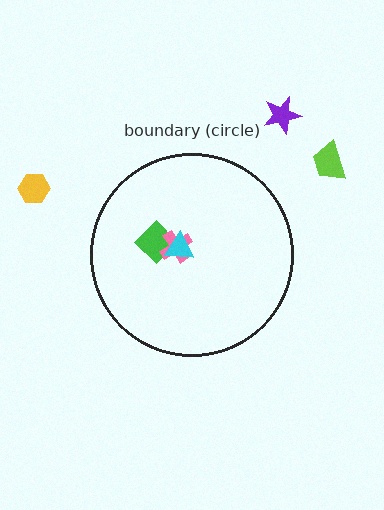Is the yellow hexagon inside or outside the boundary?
Outside.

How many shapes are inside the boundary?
3 inside, 3 outside.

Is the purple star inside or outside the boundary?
Outside.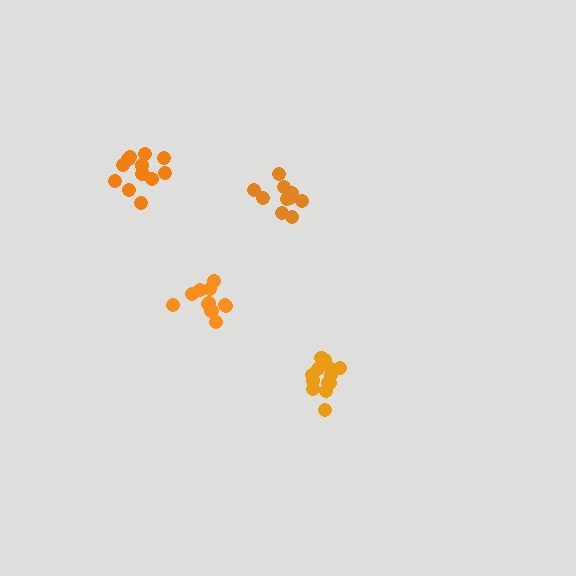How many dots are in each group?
Group 1: 10 dots, Group 2: 14 dots, Group 3: 11 dots, Group 4: 13 dots (48 total).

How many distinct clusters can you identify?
There are 4 distinct clusters.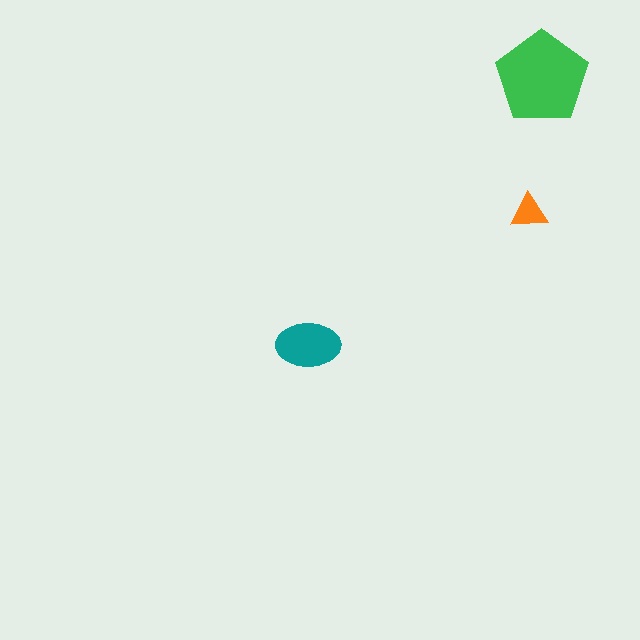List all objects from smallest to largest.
The orange triangle, the teal ellipse, the green pentagon.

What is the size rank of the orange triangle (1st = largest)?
3rd.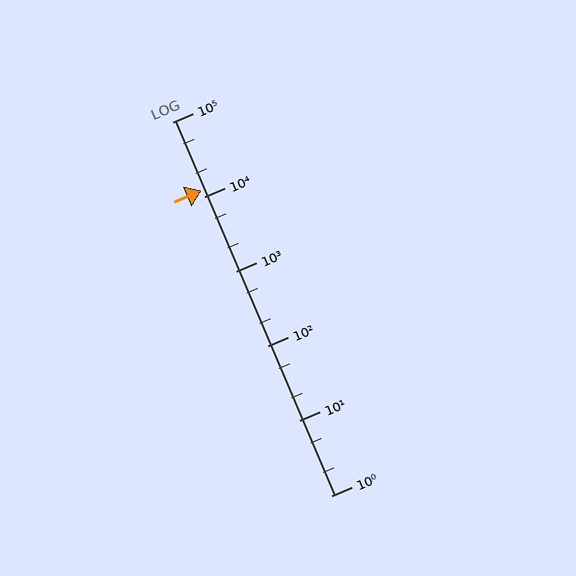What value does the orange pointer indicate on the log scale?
The pointer indicates approximately 12000.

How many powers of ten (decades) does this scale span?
The scale spans 5 decades, from 1 to 100000.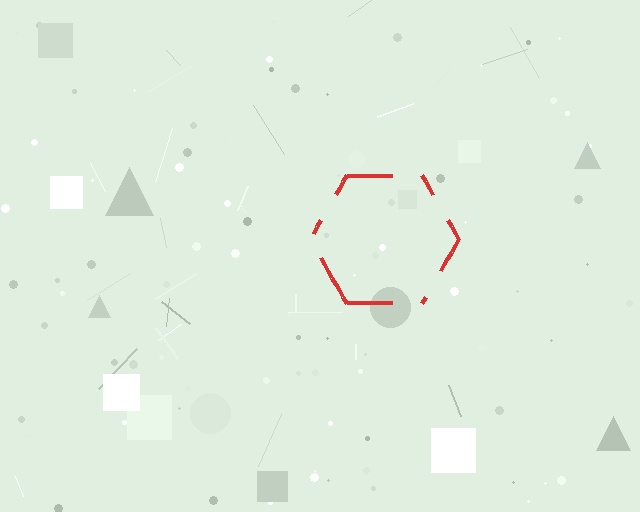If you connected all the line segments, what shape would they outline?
They would outline a hexagon.